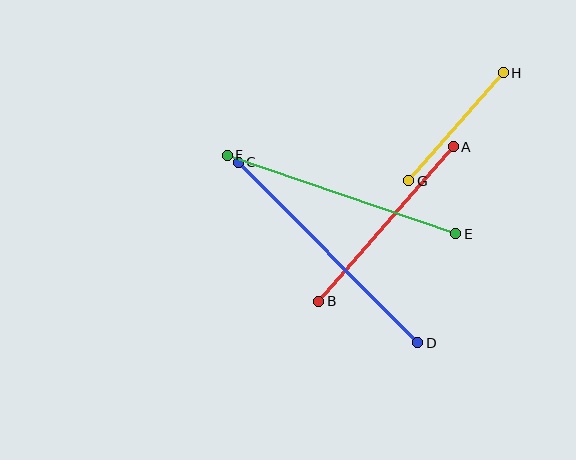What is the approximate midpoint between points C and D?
The midpoint is at approximately (328, 252) pixels.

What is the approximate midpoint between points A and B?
The midpoint is at approximately (386, 224) pixels.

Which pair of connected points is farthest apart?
Points C and D are farthest apart.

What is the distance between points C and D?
The distance is approximately 255 pixels.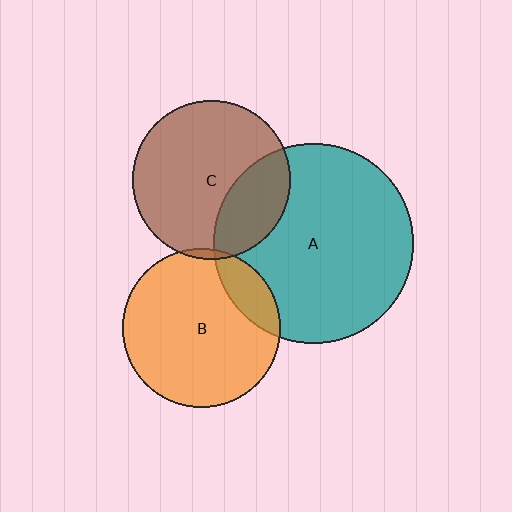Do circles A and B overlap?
Yes.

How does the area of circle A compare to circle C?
Approximately 1.6 times.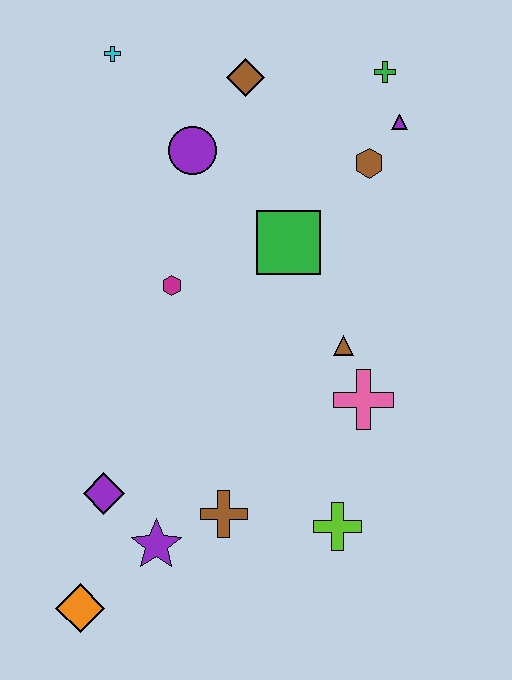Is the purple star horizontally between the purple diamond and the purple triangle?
Yes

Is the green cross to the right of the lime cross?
Yes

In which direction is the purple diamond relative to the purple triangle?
The purple diamond is below the purple triangle.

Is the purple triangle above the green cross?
No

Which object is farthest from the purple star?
The green cross is farthest from the purple star.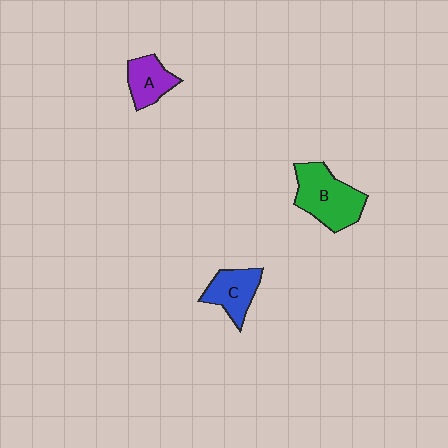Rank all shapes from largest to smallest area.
From largest to smallest: B (green), C (blue), A (purple).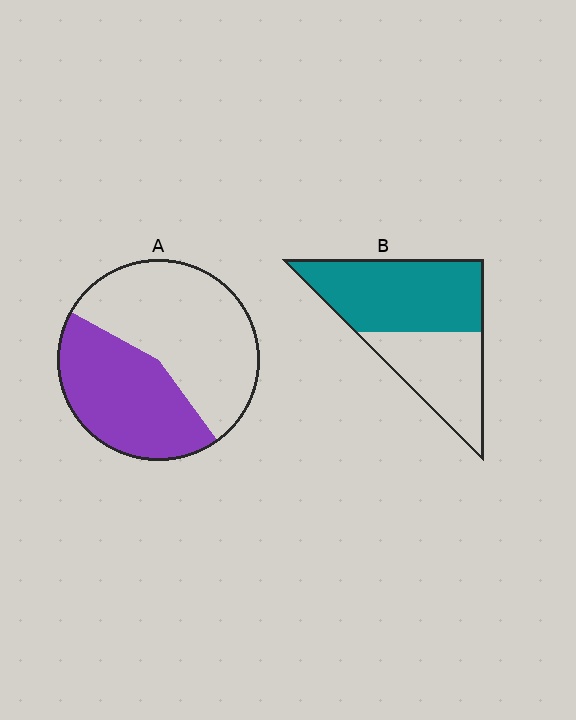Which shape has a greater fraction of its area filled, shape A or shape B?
Shape B.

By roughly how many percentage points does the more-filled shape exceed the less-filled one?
By roughly 15 percentage points (B over A).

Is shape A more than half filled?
No.